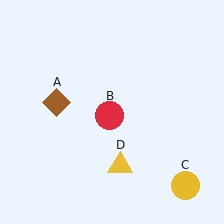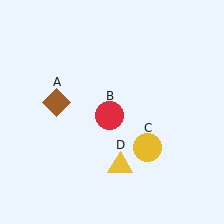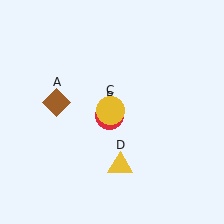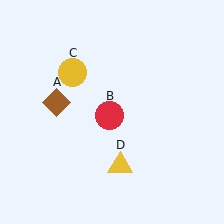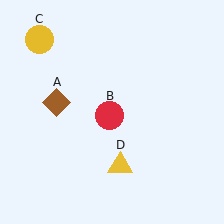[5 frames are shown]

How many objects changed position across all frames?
1 object changed position: yellow circle (object C).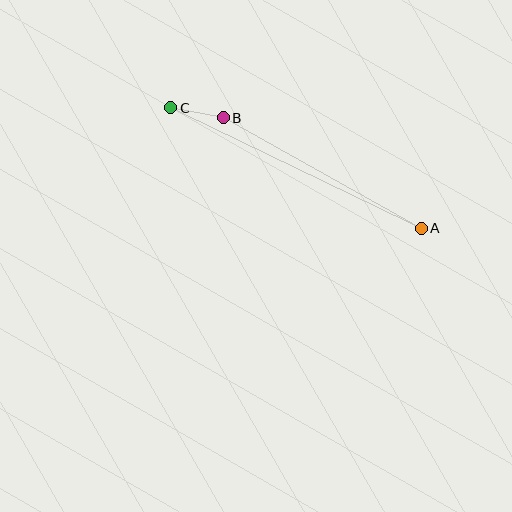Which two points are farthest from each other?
Points A and C are farthest from each other.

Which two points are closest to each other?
Points B and C are closest to each other.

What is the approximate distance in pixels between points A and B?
The distance between A and B is approximately 227 pixels.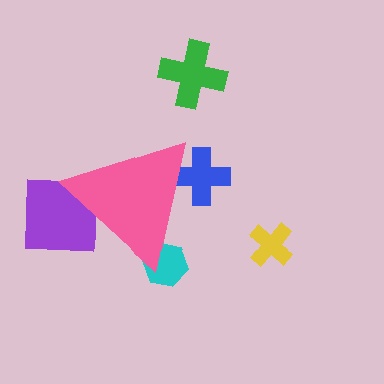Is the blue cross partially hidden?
Yes, the blue cross is partially hidden behind the pink triangle.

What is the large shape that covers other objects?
A pink triangle.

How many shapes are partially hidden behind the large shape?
3 shapes are partially hidden.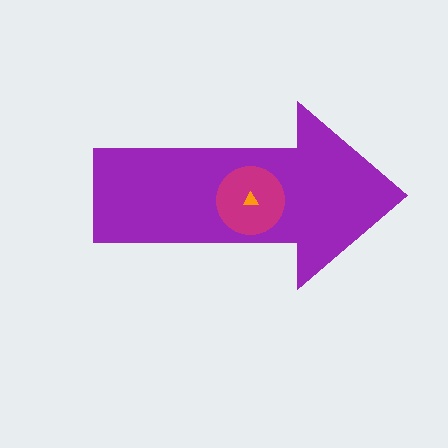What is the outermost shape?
The purple arrow.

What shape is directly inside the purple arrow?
The magenta circle.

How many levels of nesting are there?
3.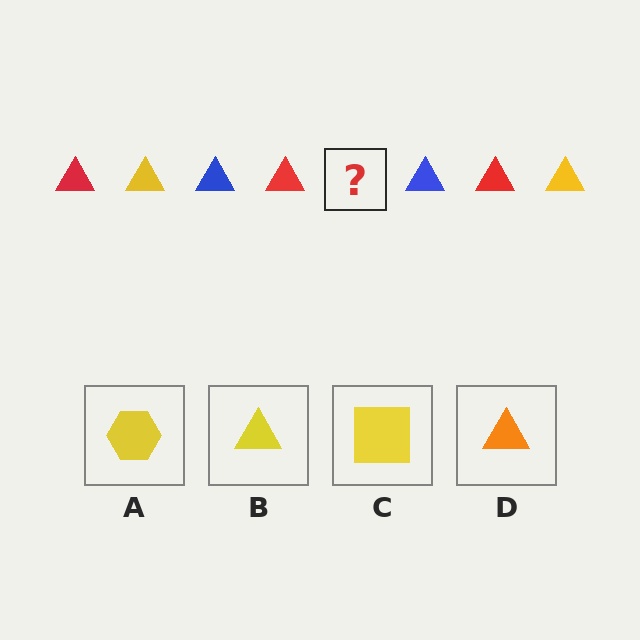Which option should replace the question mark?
Option B.